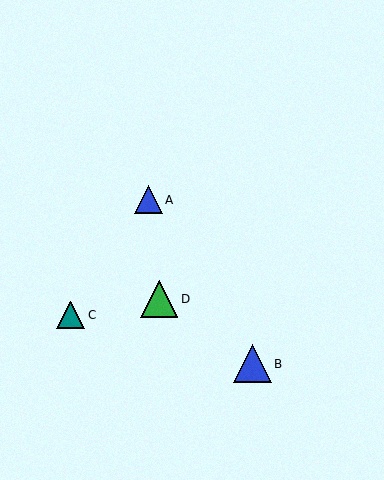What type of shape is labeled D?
Shape D is a green triangle.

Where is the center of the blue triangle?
The center of the blue triangle is at (252, 364).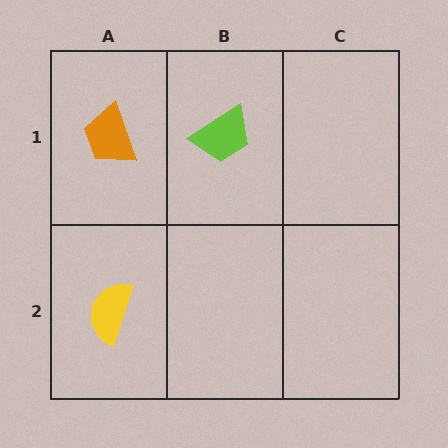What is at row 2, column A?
A yellow semicircle.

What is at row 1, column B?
A lime trapezoid.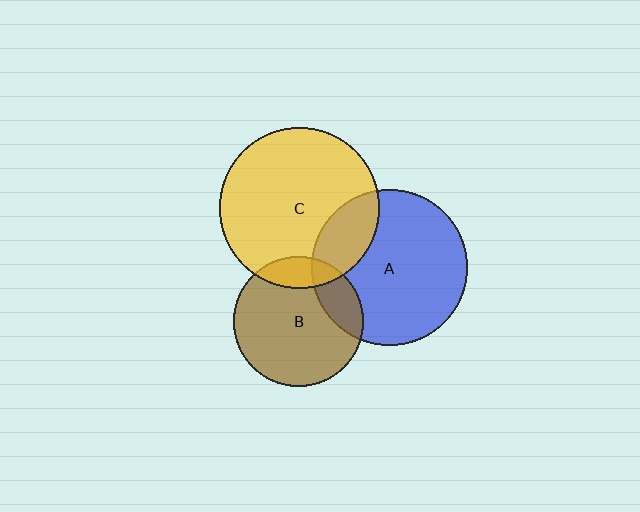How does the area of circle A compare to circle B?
Approximately 1.5 times.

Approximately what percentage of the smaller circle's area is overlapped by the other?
Approximately 20%.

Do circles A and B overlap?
Yes.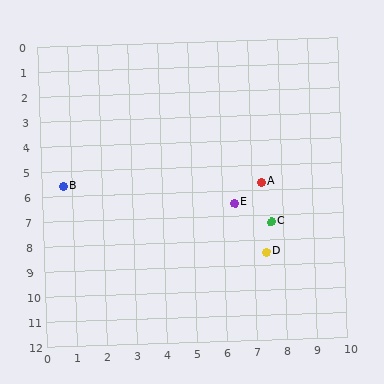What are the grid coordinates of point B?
Point B is at approximately (0.7, 5.6).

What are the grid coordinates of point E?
Point E is at approximately (6.4, 6.5).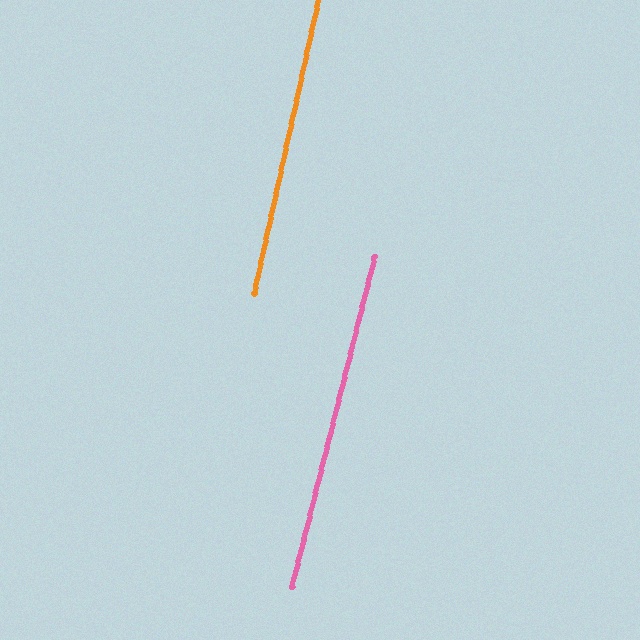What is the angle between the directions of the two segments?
Approximately 2 degrees.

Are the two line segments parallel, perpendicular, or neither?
Parallel — their directions differ by only 1.6°.